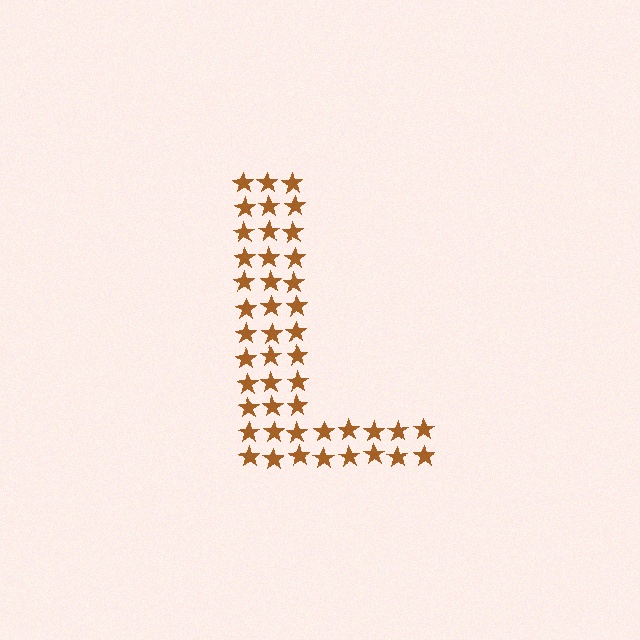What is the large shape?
The large shape is the letter L.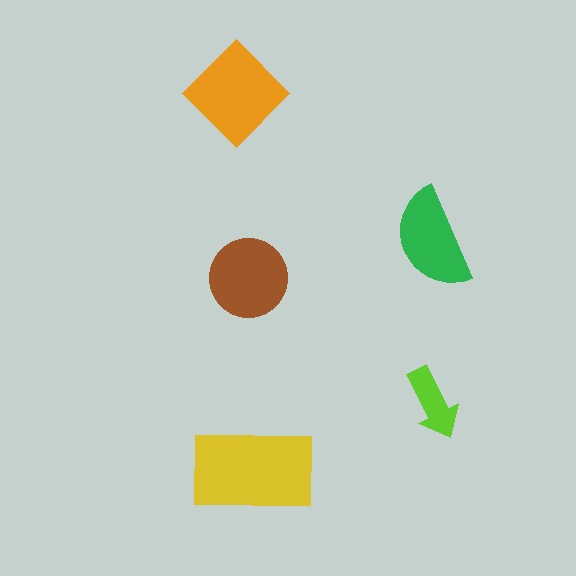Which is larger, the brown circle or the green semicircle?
The brown circle.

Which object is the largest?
The yellow rectangle.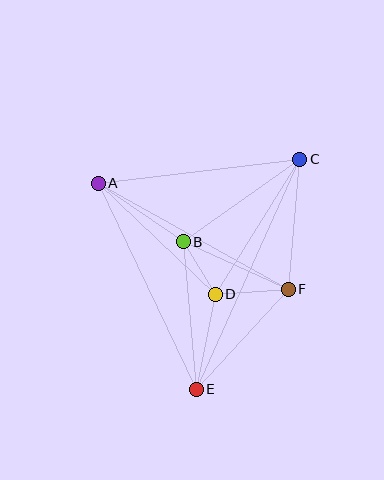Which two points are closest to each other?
Points B and D are closest to each other.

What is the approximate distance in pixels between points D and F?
The distance between D and F is approximately 74 pixels.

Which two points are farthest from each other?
Points C and E are farthest from each other.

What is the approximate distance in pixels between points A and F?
The distance between A and F is approximately 218 pixels.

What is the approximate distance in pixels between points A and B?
The distance between A and B is approximately 103 pixels.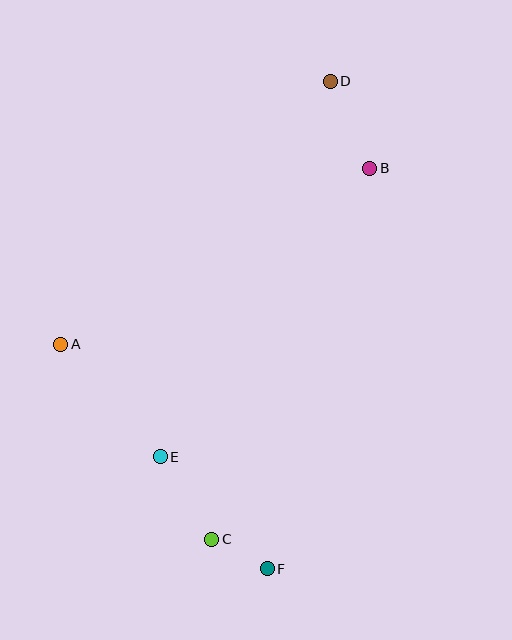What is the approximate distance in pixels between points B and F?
The distance between B and F is approximately 414 pixels.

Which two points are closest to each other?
Points C and F are closest to each other.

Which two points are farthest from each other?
Points D and F are farthest from each other.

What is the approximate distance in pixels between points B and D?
The distance between B and D is approximately 95 pixels.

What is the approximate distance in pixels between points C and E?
The distance between C and E is approximately 97 pixels.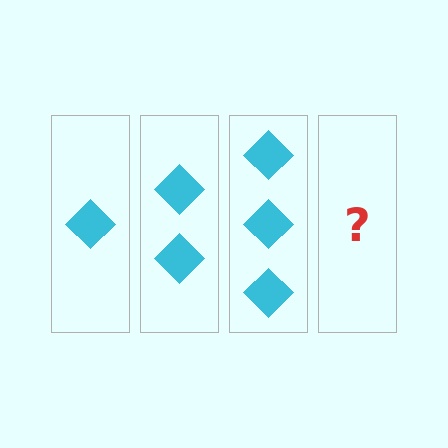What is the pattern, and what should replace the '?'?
The pattern is that each step adds one more diamond. The '?' should be 4 diamonds.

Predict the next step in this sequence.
The next step is 4 diamonds.